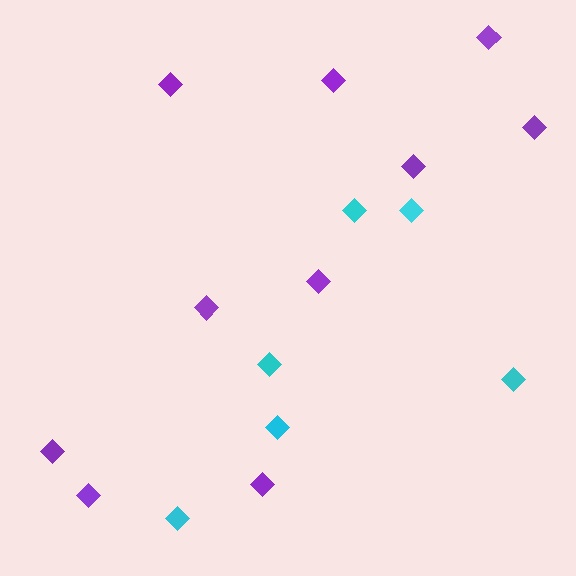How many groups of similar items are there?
There are 2 groups: one group of purple diamonds (10) and one group of cyan diamonds (6).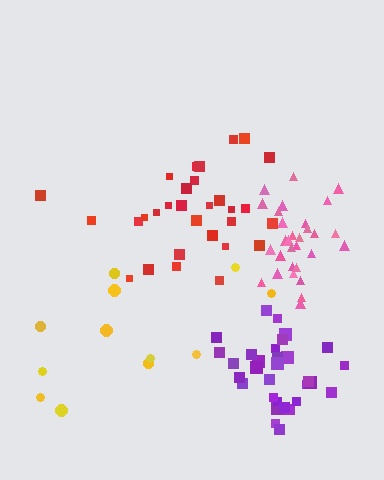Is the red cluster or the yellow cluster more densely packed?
Red.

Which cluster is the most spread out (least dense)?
Yellow.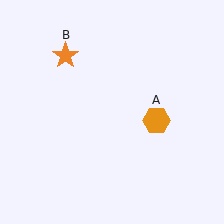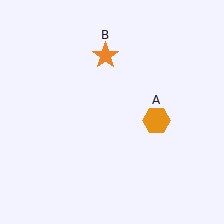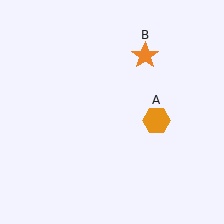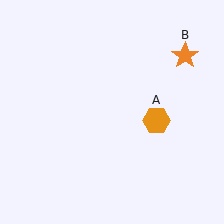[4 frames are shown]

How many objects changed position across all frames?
1 object changed position: orange star (object B).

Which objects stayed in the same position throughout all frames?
Orange hexagon (object A) remained stationary.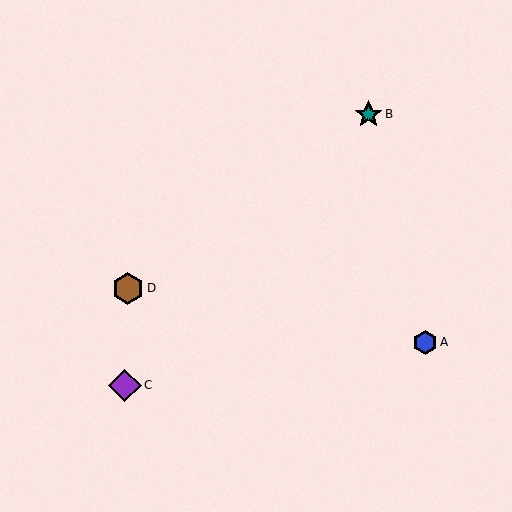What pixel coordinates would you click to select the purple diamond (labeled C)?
Click at (125, 385) to select the purple diamond C.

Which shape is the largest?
The purple diamond (labeled C) is the largest.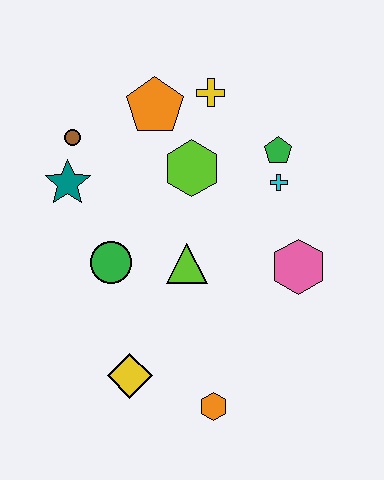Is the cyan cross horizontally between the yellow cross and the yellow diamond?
No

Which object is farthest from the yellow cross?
The orange hexagon is farthest from the yellow cross.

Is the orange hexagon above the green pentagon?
No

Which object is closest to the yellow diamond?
The orange hexagon is closest to the yellow diamond.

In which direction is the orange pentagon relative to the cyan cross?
The orange pentagon is to the left of the cyan cross.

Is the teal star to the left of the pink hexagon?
Yes